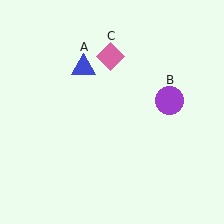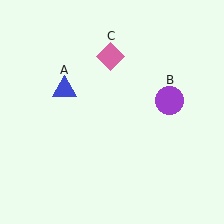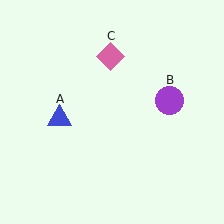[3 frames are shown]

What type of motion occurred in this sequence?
The blue triangle (object A) rotated counterclockwise around the center of the scene.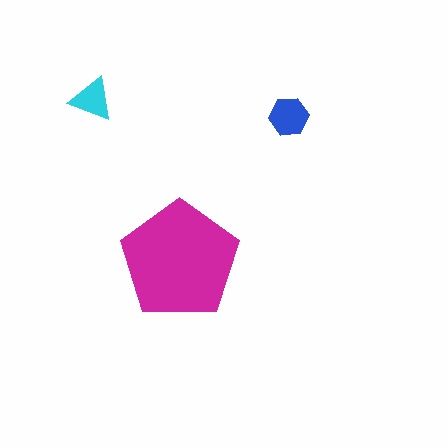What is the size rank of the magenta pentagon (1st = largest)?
1st.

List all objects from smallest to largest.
The cyan triangle, the blue hexagon, the magenta pentagon.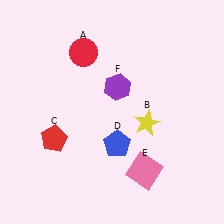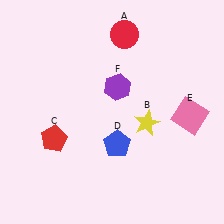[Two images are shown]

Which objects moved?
The objects that moved are: the red circle (A), the pink square (E).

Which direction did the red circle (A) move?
The red circle (A) moved right.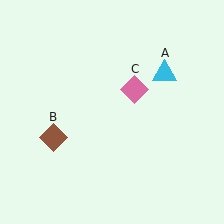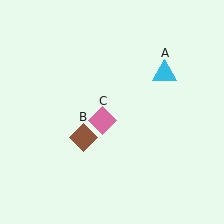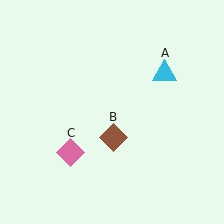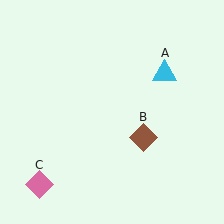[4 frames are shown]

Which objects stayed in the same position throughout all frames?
Cyan triangle (object A) remained stationary.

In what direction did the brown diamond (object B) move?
The brown diamond (object B) moved right.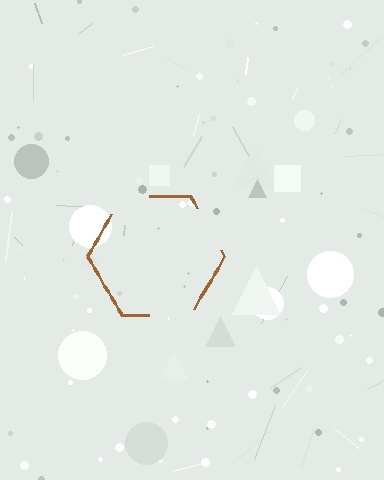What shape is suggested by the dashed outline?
The dashed outline suggests a hexagon.